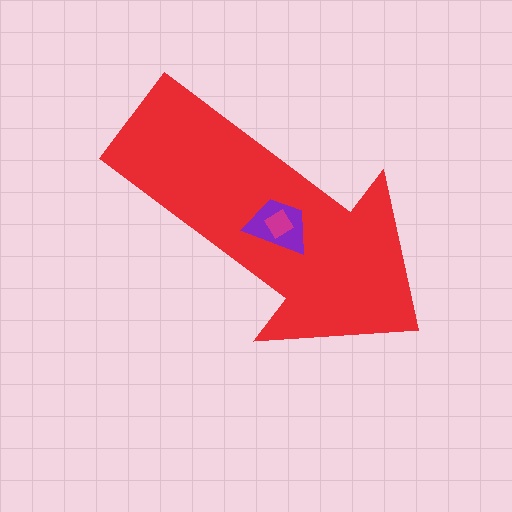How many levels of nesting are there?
3.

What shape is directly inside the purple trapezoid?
The magenta diamond.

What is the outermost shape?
The red arrow.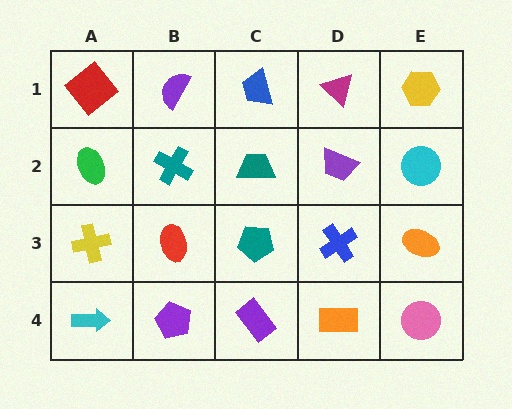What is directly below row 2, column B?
A red ellipse.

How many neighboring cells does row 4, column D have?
3.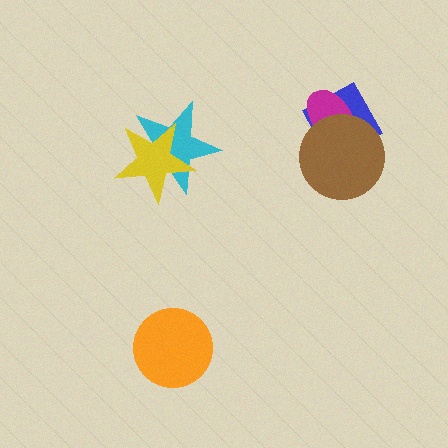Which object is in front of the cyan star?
The yellow star is in front of the cyan star.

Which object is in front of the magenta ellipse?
The brown circle is in front of the magenta ellipse.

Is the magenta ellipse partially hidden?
Yes, it is partially covered by another shape.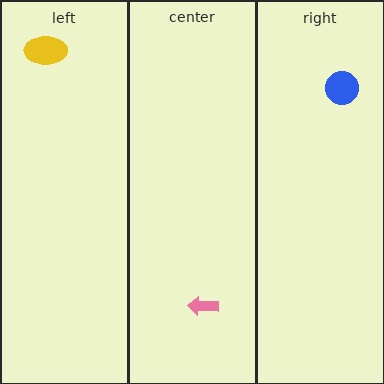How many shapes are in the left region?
1.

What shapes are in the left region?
The yellow ellipse.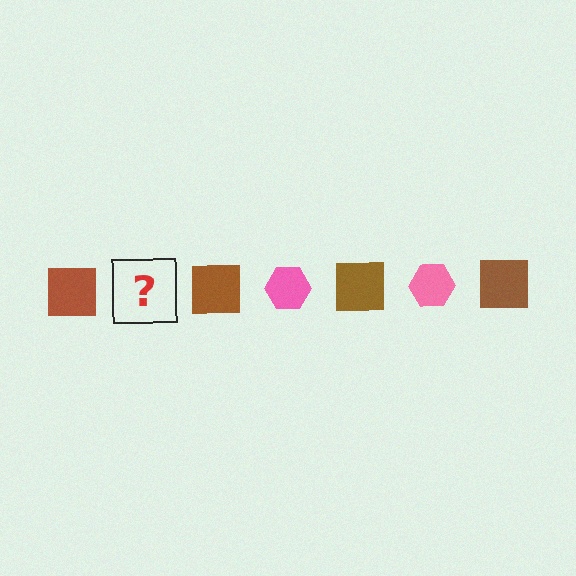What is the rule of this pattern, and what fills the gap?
The rule is that the pattern alternates between brown square and pink hexagon. The gap should be filled with a pink hexagon.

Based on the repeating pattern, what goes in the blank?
The blank should be a pink hexagon.